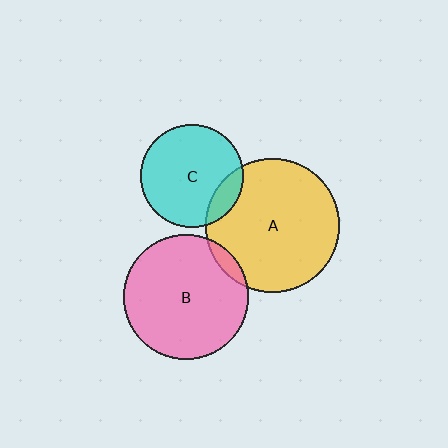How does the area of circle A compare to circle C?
Approximately 1.7 times.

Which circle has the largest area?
Circle A (yellow).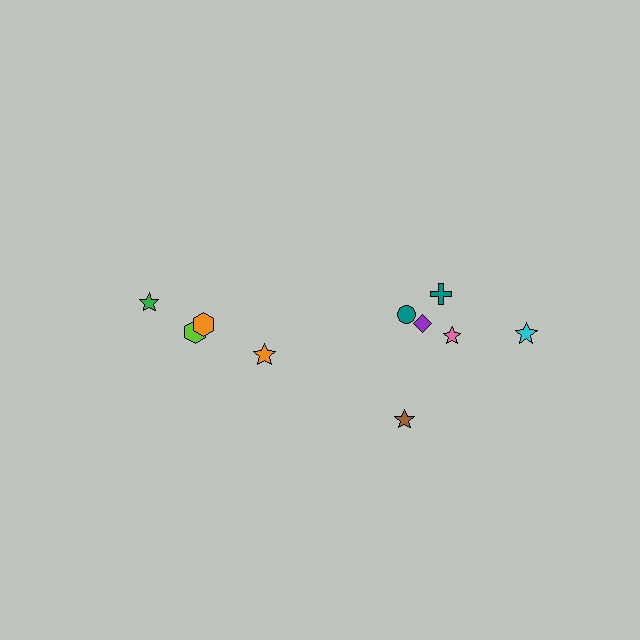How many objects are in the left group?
There are 4 objects.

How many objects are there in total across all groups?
There are 10 objects.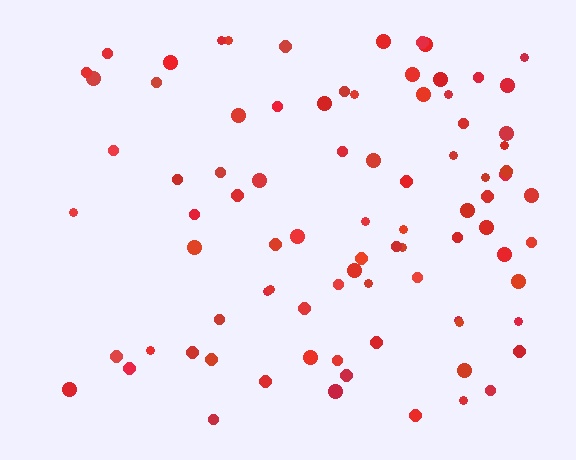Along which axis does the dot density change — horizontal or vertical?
Horizontal.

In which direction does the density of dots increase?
From left to right, with the right side densest.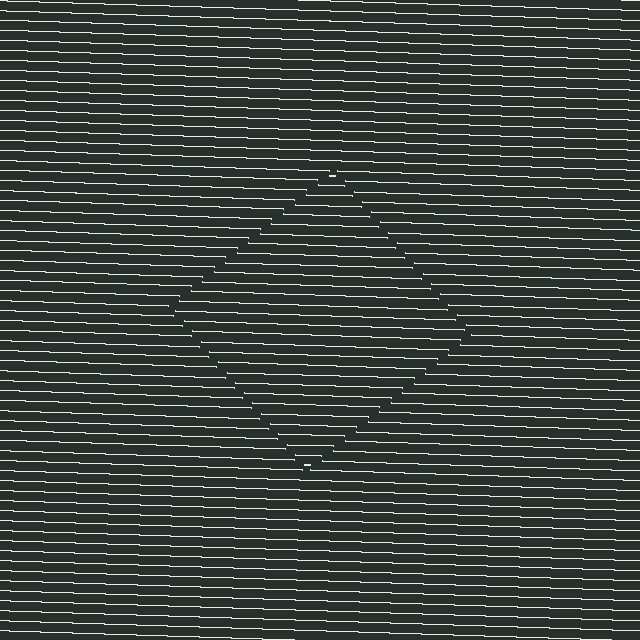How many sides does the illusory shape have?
4 sides — the line-ends trace a square.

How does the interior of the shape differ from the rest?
The interior of the shape contains the same grating, shifted by half a period — the contour is defined by the phase discontinuity where line-ends from the inner and outer gratings abut.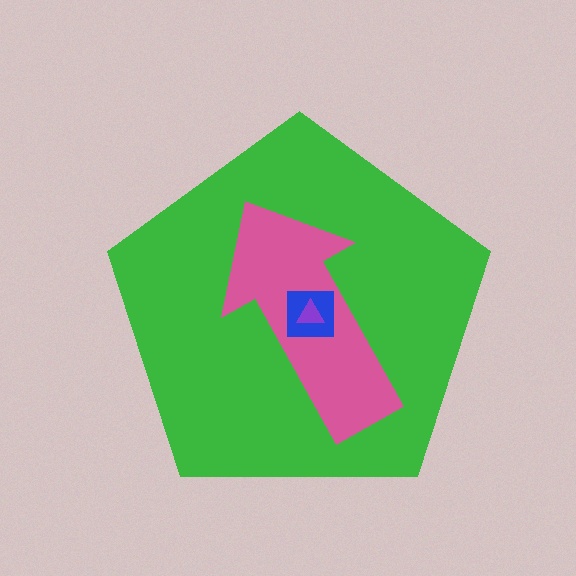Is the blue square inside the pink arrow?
Yes.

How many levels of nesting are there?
4.